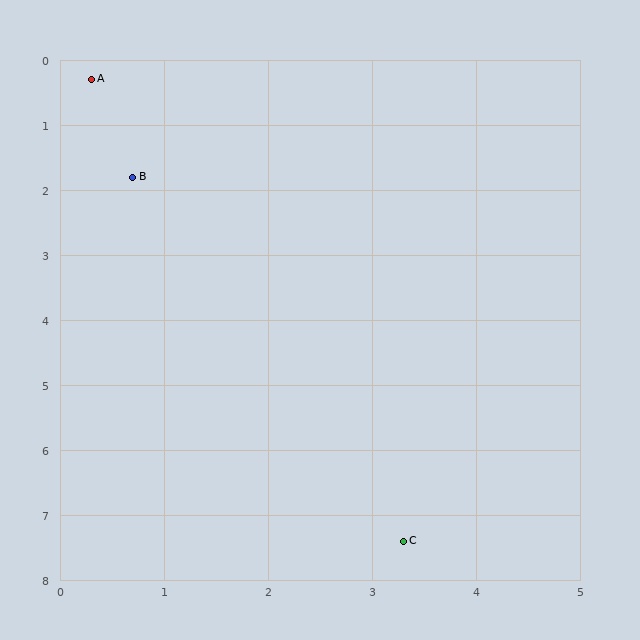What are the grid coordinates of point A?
Point A is at approximately (0.3, 0.3).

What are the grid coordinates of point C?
Point C is at approximately (3.3, 7.4).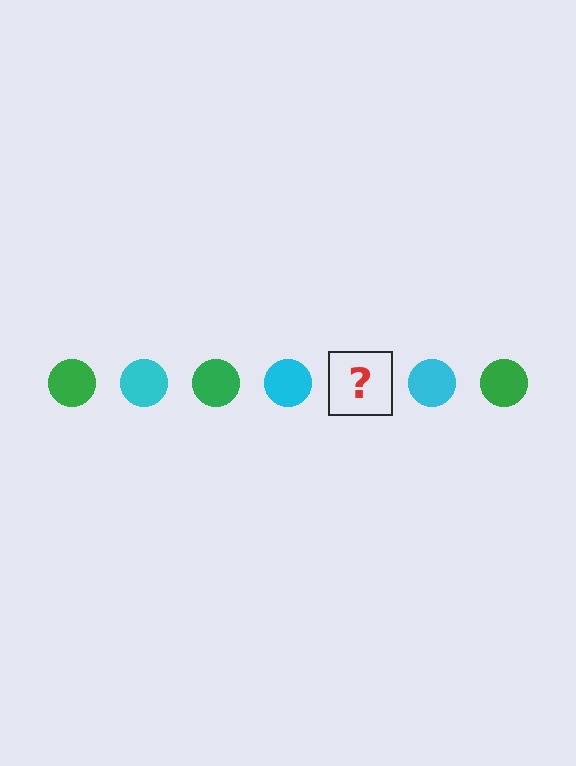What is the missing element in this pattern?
The missing element is a green circle.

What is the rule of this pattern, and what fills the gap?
The rule is that the pattern cycles through green, cyan circles. The gap should be filled with a green circle.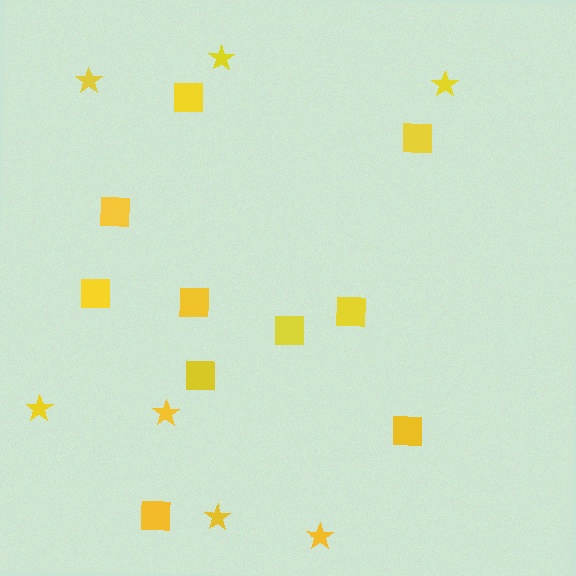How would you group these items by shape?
There are 2 groups: one group of stars (7) and one group of squares (10).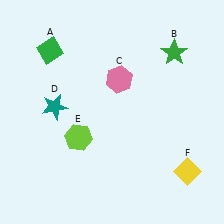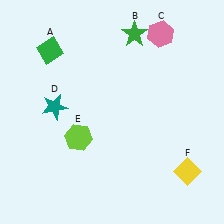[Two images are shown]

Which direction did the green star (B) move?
The green star (B) moved left.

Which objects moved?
The objects that moved are: the green star (B), the pink hexagon (C).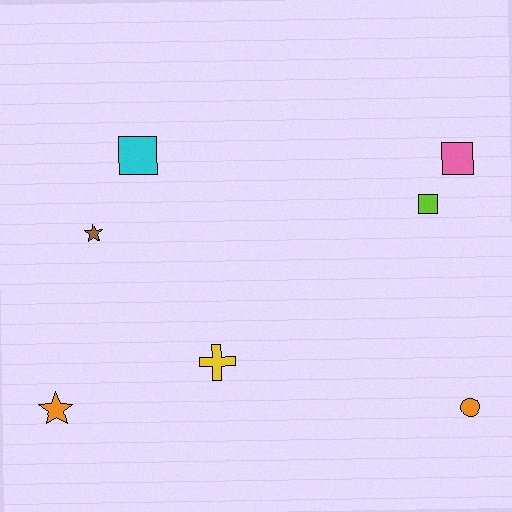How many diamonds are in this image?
There are no diamonds.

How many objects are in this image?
There are 7 objects.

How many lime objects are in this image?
There is 1 lime object.